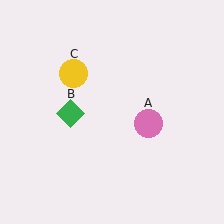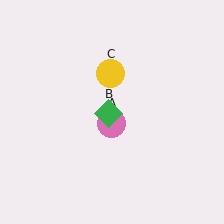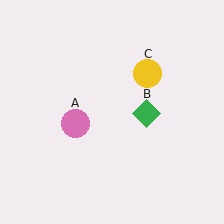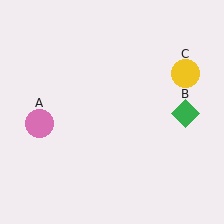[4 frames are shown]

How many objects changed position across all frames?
3 objects changed position: pink circle (object A), green diamond (object B), yellow circle (object C).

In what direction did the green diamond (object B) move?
The green diamond (object B) moved right.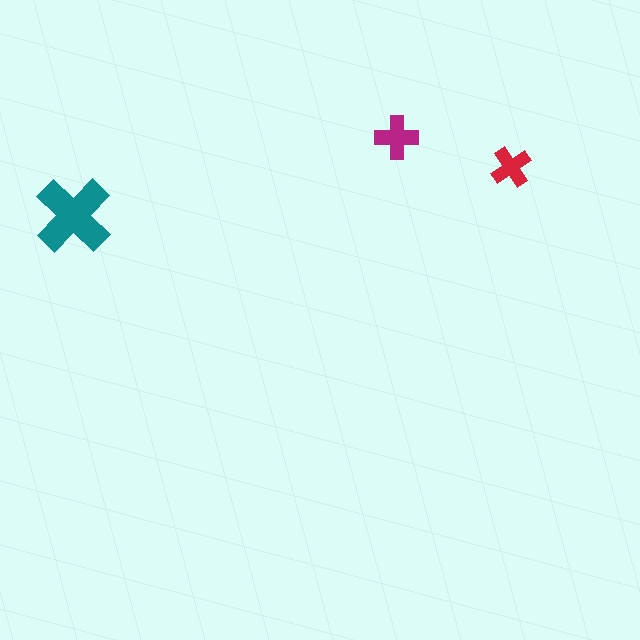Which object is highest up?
The magenta cross is topmost.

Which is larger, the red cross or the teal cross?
The teal one.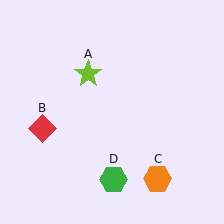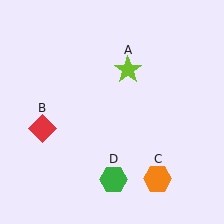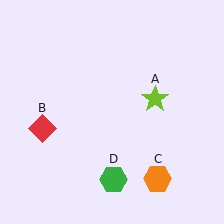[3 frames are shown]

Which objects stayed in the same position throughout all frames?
Red diamond (object B) and orange hexagon (object C) and green hexagon (object D) remained stationary.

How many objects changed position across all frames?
1 object changed position: lime star (object A).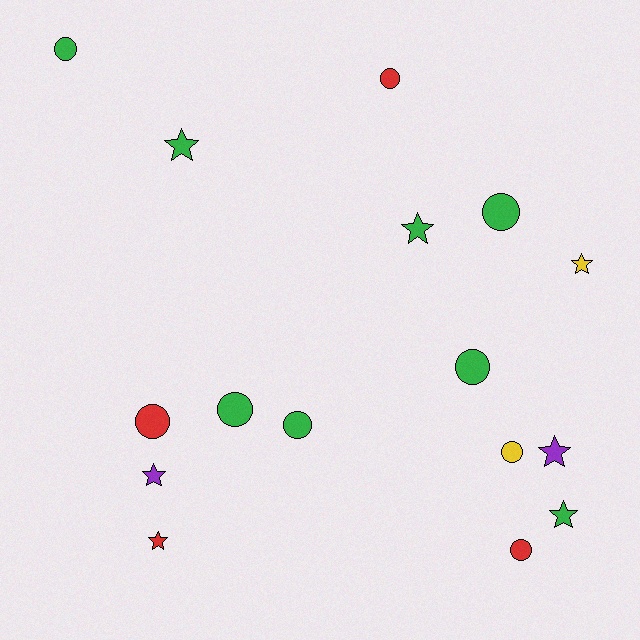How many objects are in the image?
There are 16 objects.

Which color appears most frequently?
Green, with 8 objects.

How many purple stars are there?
There are 2 purple stars.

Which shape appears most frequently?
Circle, with 9 objects.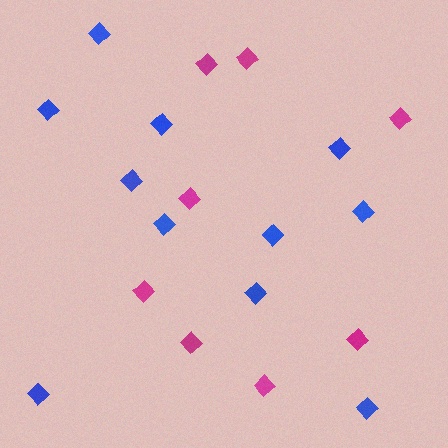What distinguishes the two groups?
There are 2 groups: one group of blue diamonds (11) and one group of magenta diamonds (8).